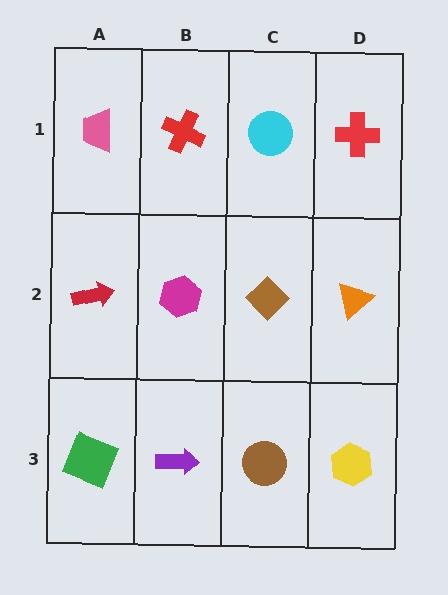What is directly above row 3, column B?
A magenta hexagon.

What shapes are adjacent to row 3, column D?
An orange triangle (row 2, column D), a brown circle (row 3, column C).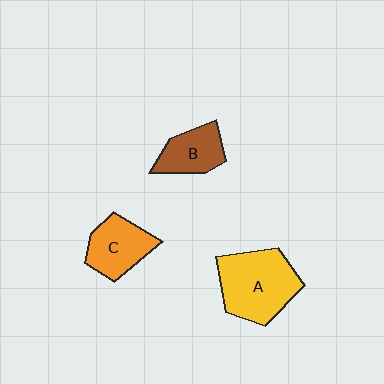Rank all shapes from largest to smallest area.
From largest to smallest: A (yellow), C (orange), B (brown).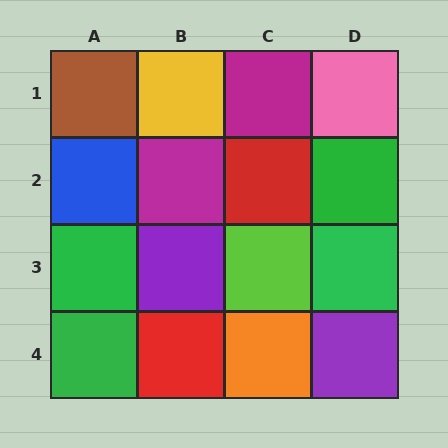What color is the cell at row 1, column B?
Yellow.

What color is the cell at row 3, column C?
Lime.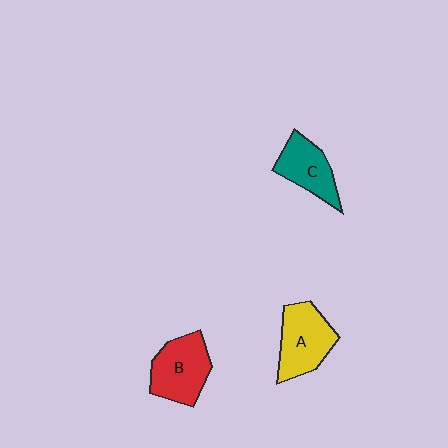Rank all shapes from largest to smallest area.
From largest to smallest: A (yellow), B (red), C (teal).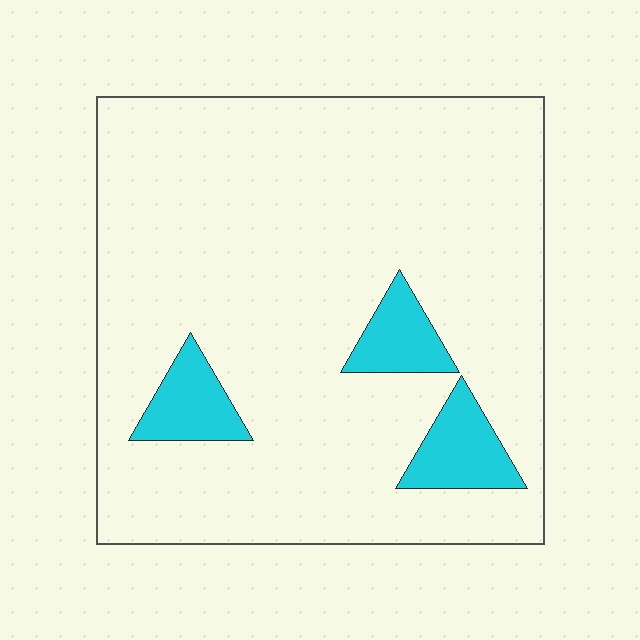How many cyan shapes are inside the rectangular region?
3.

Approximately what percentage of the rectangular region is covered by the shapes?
Approximately 10%.